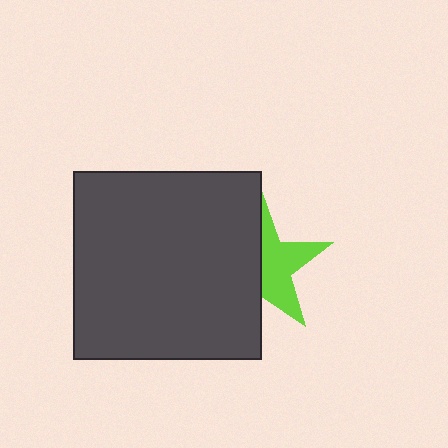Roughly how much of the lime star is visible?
About half of it is visible (roughly 51%).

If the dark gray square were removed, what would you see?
You would see the complete lime star.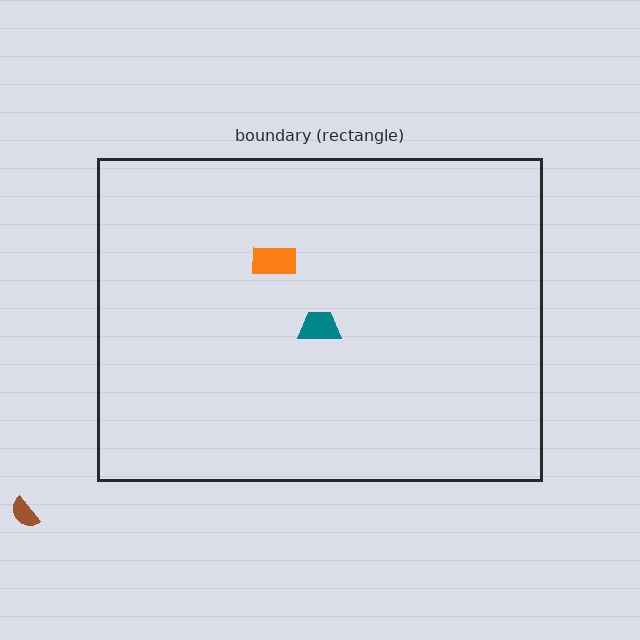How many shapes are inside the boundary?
2 inside, 1 outside.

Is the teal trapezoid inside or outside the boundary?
Inside.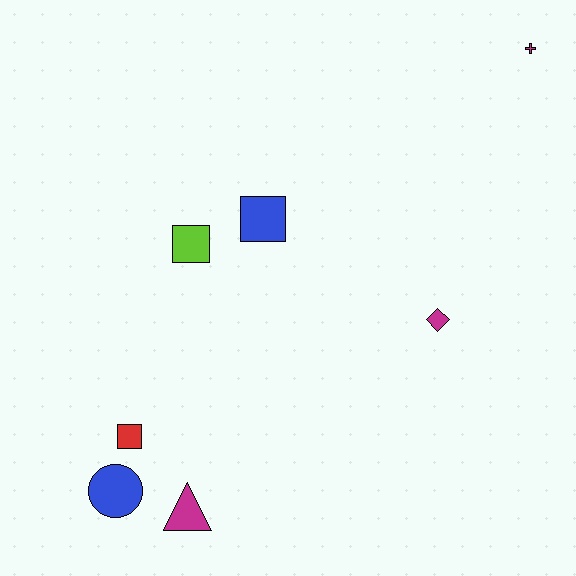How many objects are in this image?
There are 7 objects.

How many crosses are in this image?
There is 1 cross.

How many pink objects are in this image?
There are no pink objects.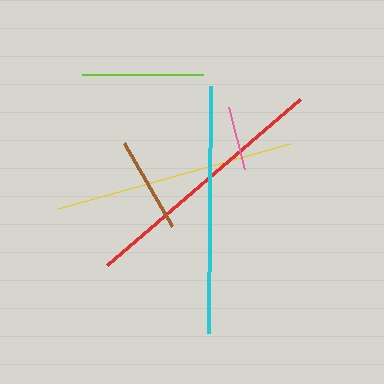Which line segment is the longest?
The red line is the longest at approximately 254 pixels.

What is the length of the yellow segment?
The yellow segment is approximately 241 pixels long.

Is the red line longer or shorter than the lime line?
The red line is longer than the lime line.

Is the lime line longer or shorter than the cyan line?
The cyan line is longer than the lime line.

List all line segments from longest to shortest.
From longest to shortest: red, cyan, yellow, lime, brown, pink.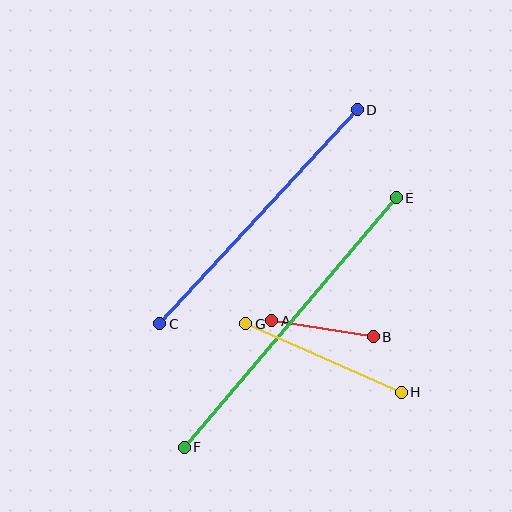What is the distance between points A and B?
The distance is approximately 103 pixels.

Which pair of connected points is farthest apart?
Points E and F are farthest apart.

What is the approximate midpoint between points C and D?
The midpoint is at approximately (258, 217) pixels.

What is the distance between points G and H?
The distance is approximately 170 pixels.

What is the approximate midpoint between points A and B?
The midpoint is at approximately (323, 329) pixels.